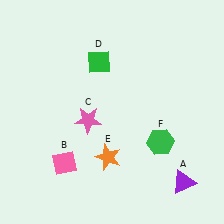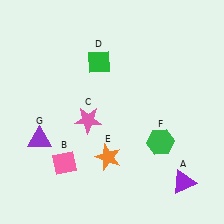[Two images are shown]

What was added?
A purple triangle (G) was added in Image 2.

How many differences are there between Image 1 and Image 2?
There is 1 difference between the two images.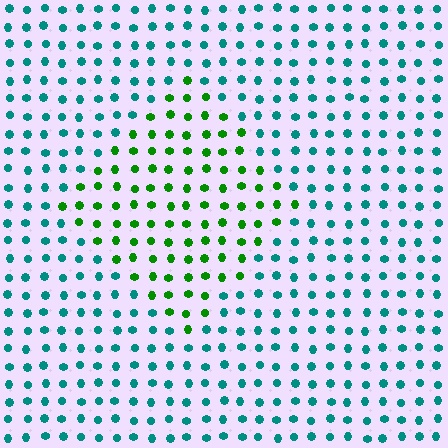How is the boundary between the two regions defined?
The boundary is defined purely by a slight shift in hue (about 56 degrees). Spacing, size, and orientation are identical on both sides.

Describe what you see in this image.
The image is filled with small teal elements in a uniform arrangement. A diamond-shaped region is visible where the elements are tinted to a slightly different hue, forming a subtle color boundary.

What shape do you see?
I see a diamond.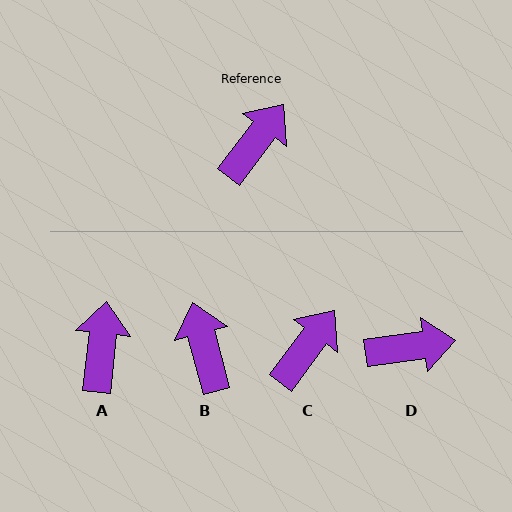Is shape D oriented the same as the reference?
No, it is off by about 46 degrees.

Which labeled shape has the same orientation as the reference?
C.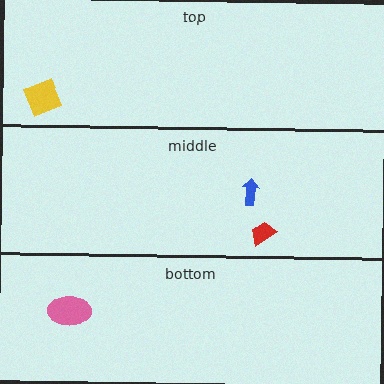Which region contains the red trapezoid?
The middle region.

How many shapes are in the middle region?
2.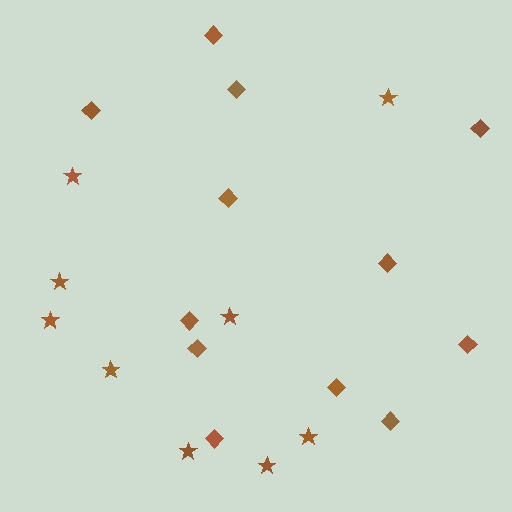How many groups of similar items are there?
There are 2 groups: one group of diamonds (12) and one group of stars (9).